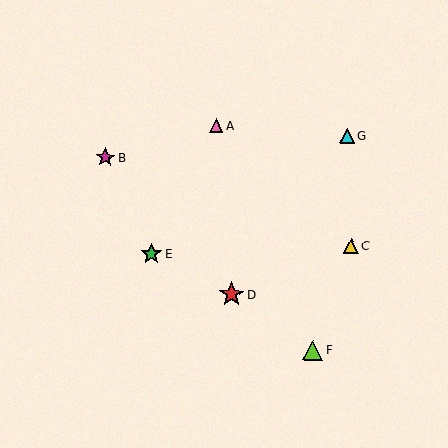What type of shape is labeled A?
Shape A is a pink triangle.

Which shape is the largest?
The red star (labeled D) is the largest.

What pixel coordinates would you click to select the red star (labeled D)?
Click at (231, 294) to select the red star D.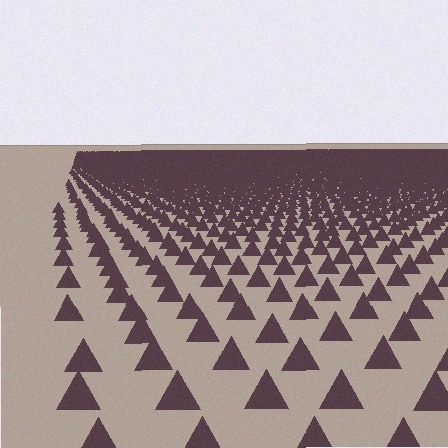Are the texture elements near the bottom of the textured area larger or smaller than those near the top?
Larger. Near the bottom, elements are closer to the viewer and appear at a bigger on-screen size.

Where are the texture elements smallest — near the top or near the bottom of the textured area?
Near the top.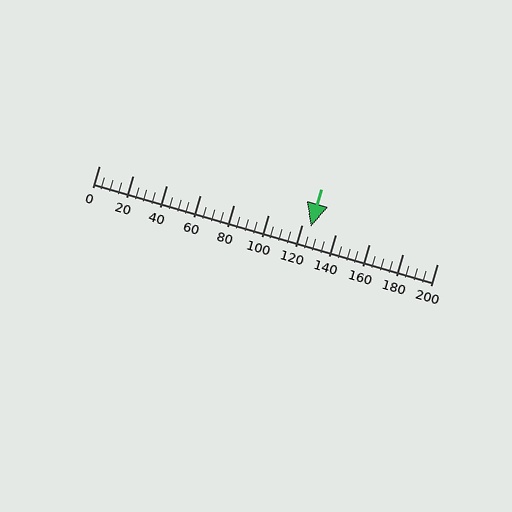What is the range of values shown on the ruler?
The ruler shows values from 0 to 200.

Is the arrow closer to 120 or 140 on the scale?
The arrow is closer to 120.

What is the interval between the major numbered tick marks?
The major tick marks are spaced 20 units apart.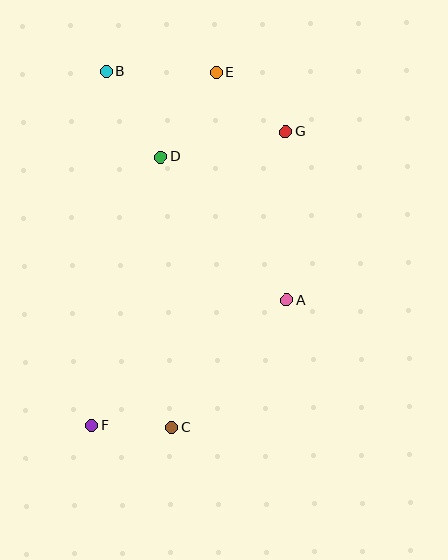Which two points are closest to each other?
Points C and F are closest to each other.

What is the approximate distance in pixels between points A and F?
The distance between A and F is approximately 231 pixels.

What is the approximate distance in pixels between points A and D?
The distance between A and D is approximately 191 pixels.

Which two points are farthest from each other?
Points E and F are farthest from each other.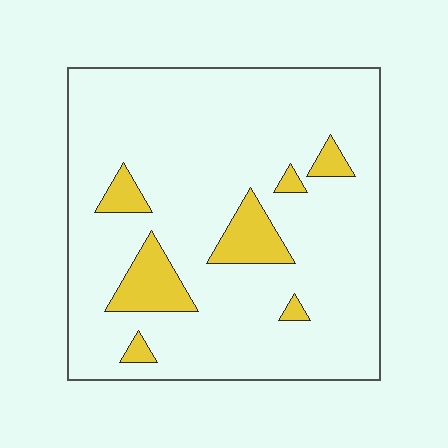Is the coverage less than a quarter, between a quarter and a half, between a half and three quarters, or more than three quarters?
Less than a quarter.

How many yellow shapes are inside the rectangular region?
7.